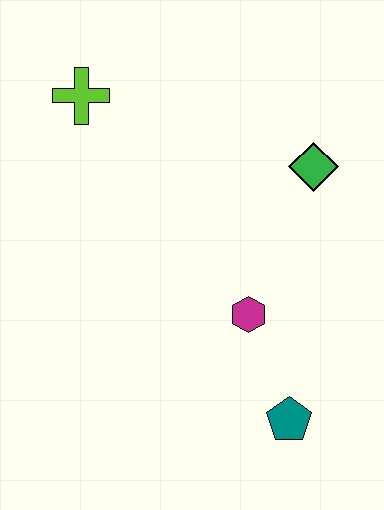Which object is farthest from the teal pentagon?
The lime cross is farthest from the teal pentagon.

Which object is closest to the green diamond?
The magenta hexagon is closest to the green diamond.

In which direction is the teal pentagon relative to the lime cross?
The teal pentagon is below the lime cross.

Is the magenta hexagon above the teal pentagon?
Yes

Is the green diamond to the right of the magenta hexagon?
Yes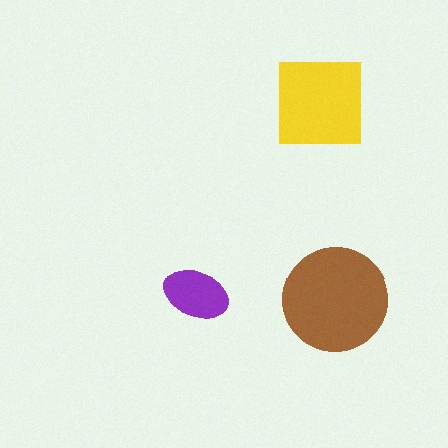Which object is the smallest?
The purple ellipse.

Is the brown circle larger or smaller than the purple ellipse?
Larger.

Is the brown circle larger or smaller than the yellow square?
Larger.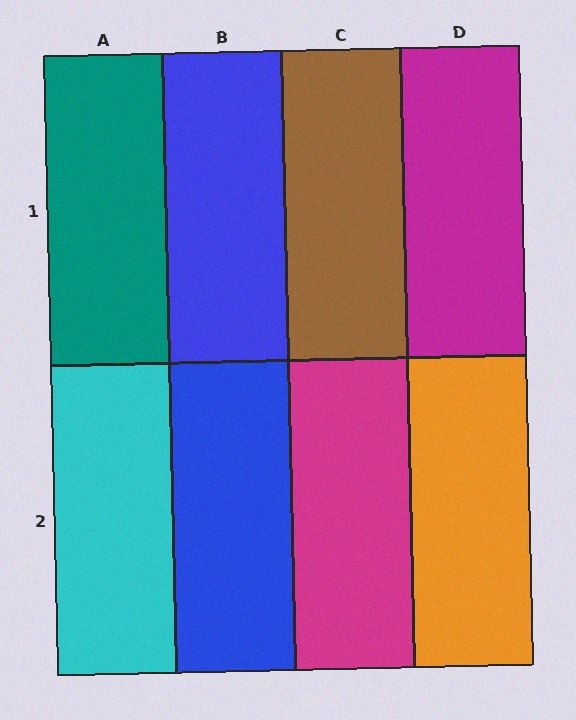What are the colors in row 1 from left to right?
Teal, blue, brown, magenta.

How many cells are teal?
1 cell is teal.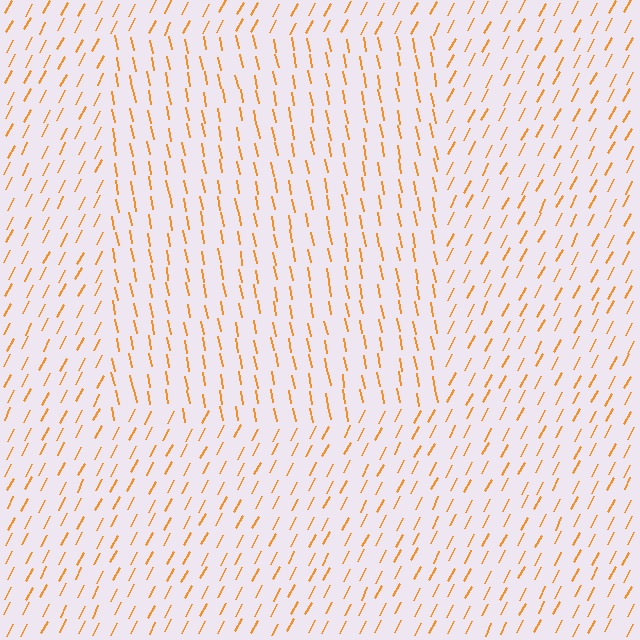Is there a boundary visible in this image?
Yes, there is a texture boundary formed by a change in line orientation.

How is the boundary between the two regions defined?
The boundary is defined purely by a change in line orientation (approximately 38 degrees difference). All lines are the same color and thickness.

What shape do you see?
I see a rectangle.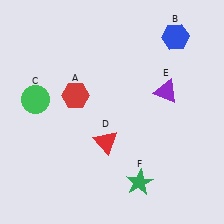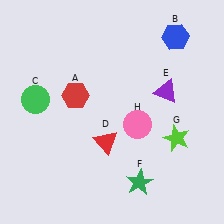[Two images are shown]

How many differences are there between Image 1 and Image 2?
There are 2 differences between the two images.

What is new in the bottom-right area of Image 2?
A lime star (G) was added in the bottom-right area of Image 2.